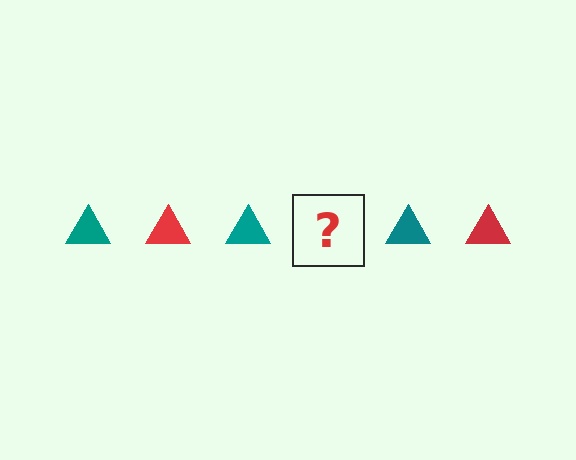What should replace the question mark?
The question mark should be replaced with a red triangle.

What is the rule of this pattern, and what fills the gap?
The rule is that the pattern cycles through teal, red triangles. The gap should be filled with a red triangle.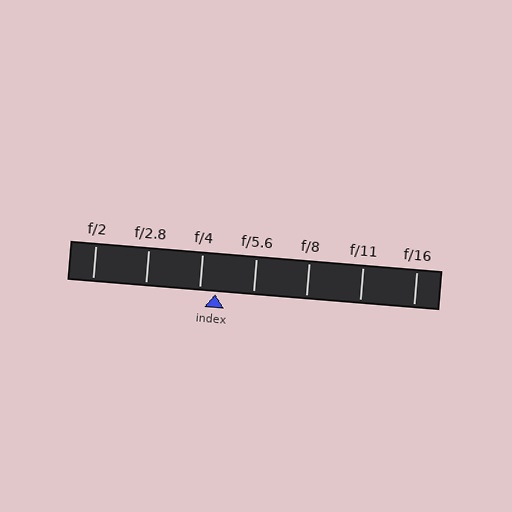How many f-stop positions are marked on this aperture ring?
There are 7 f-stop positions marked.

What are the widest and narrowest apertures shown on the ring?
The widest aperture shown is f/2 and the narrowest is f/16.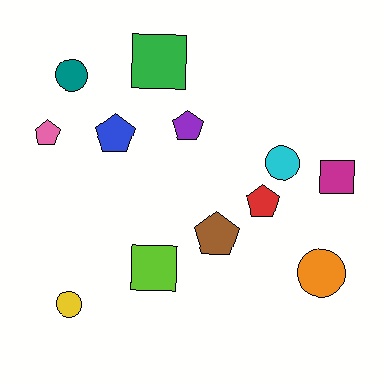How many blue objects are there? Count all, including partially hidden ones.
There is 1 blue object.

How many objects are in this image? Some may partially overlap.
There are 12 objects.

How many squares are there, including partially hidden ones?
There are 3 squares.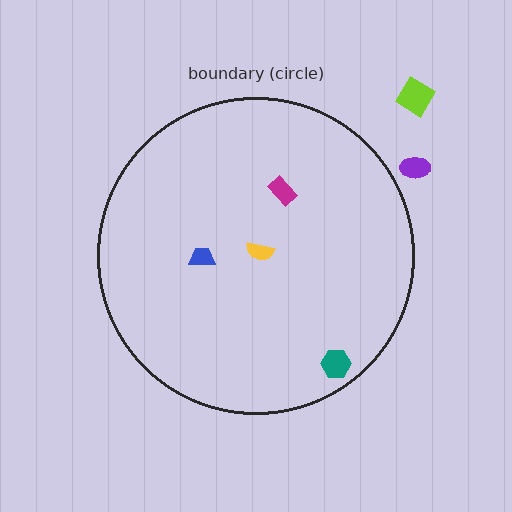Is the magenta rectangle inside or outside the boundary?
Inside.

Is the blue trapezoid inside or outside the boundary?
Inside.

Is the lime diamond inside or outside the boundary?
Outside.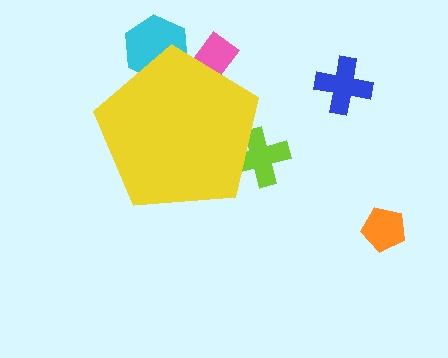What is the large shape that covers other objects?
A yellow pentagon.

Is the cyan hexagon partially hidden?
Yes, the cyan hexagon is partially hidden behind the yellow pentagon.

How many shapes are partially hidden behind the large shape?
3 shapes are partially hidden.